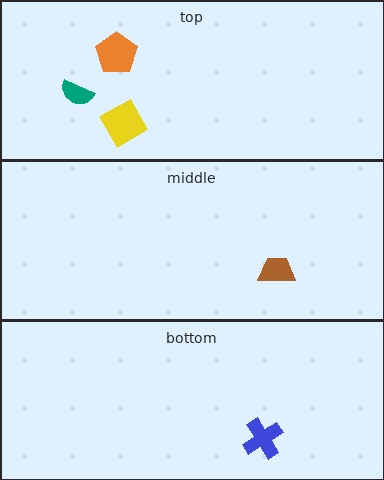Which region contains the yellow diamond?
The top region.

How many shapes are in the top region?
3.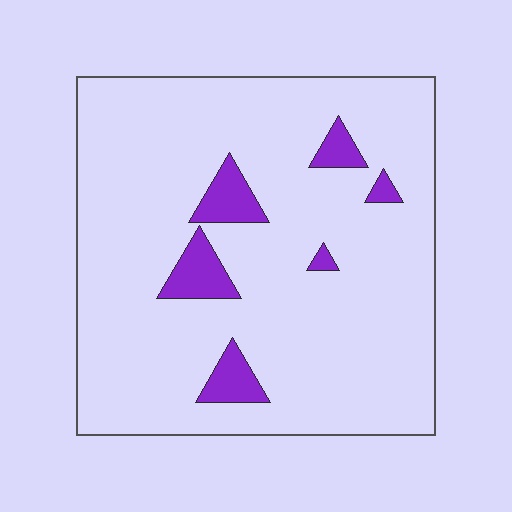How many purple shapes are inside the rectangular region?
6.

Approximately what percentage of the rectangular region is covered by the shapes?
Approximately 10%.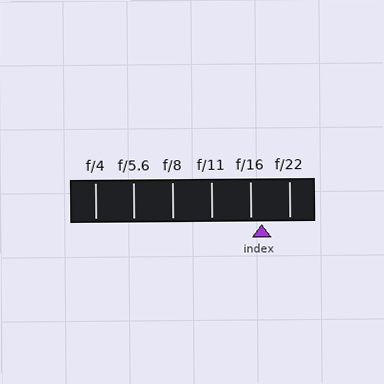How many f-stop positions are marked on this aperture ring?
There are 6 f-stop positions marked.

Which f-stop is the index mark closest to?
The index mark is closest to f/16.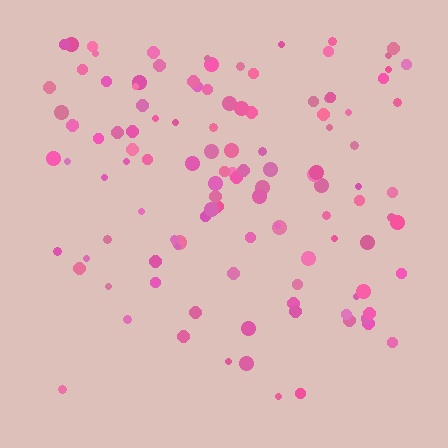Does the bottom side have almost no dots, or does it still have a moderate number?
Still a moderate number, just noticeably fewer than the top.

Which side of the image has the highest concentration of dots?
The top.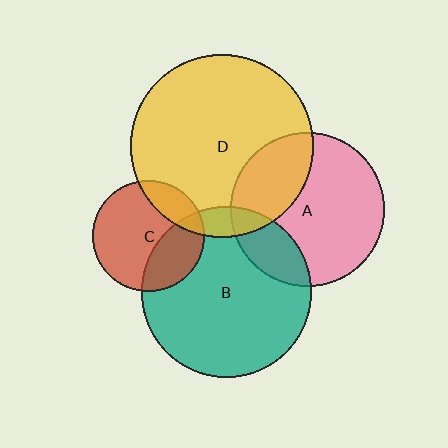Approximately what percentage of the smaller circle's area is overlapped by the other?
Approximately 10%.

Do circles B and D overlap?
Yes.